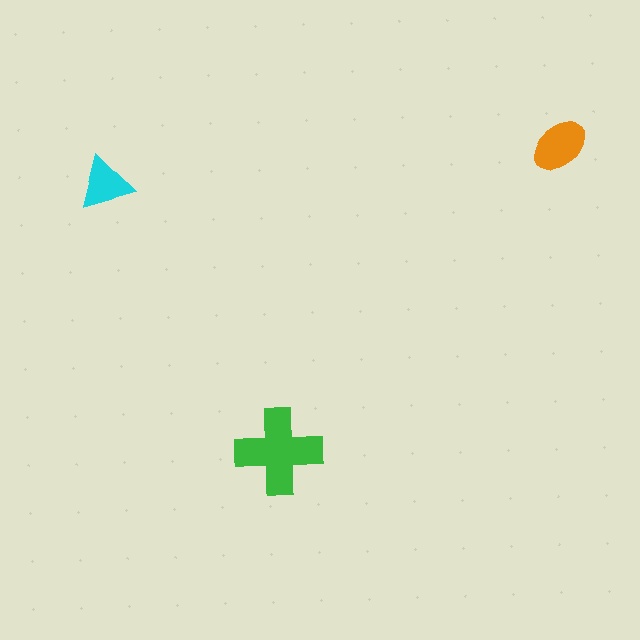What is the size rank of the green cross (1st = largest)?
1st.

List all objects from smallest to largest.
The cyan triangle, the orange ellipse, the green cross.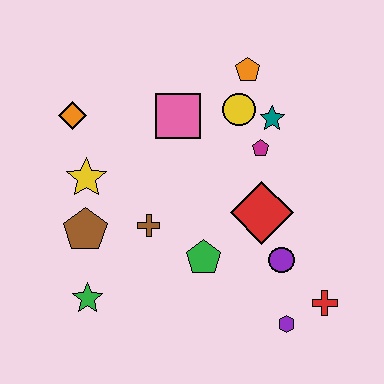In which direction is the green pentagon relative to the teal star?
The green pentagon is below the teal star.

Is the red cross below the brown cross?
Yes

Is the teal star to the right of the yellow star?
Yes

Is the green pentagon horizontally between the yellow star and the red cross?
Yes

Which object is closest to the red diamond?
The purple circle is closest to the red diamond.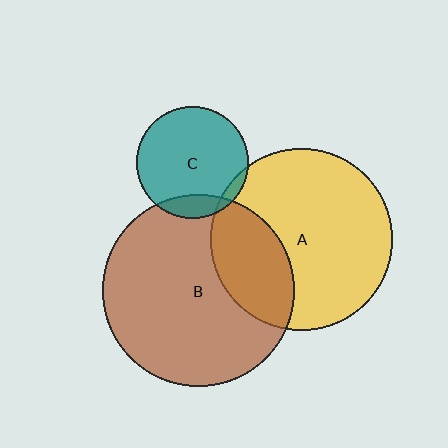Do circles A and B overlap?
Yes.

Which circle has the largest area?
Circle B (brown).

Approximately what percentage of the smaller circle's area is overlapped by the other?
Approximately 30%.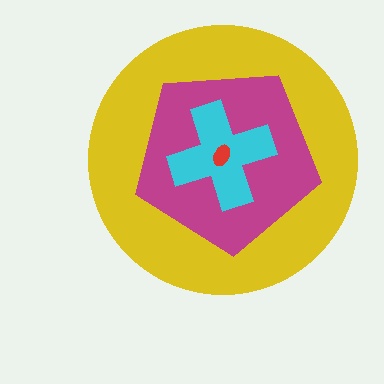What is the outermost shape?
The yellow circle.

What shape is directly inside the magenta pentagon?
The cyan cross.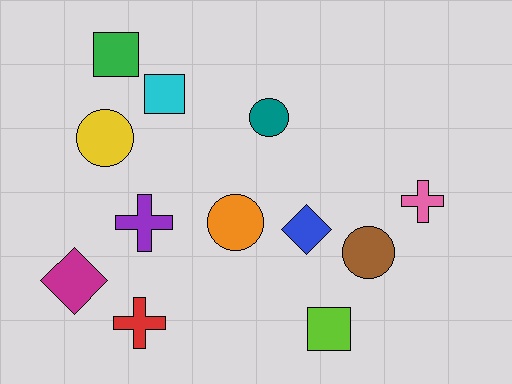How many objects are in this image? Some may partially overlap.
There are 12 objects.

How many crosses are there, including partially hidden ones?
There are 3 crosses.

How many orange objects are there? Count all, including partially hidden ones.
There is 1 orange object.